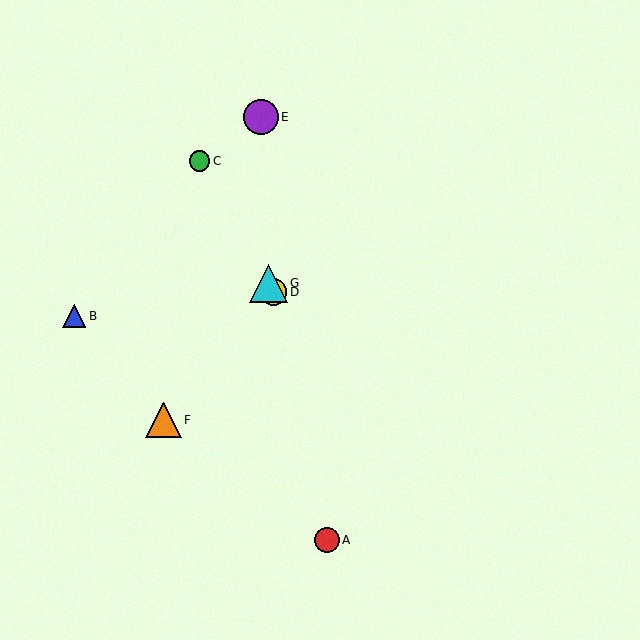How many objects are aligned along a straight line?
3 objects (C, D, G) are aligned along a straight line.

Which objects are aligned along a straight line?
Objects C, D, G are aligned along a straight line.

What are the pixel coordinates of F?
Object F is at (164, 420).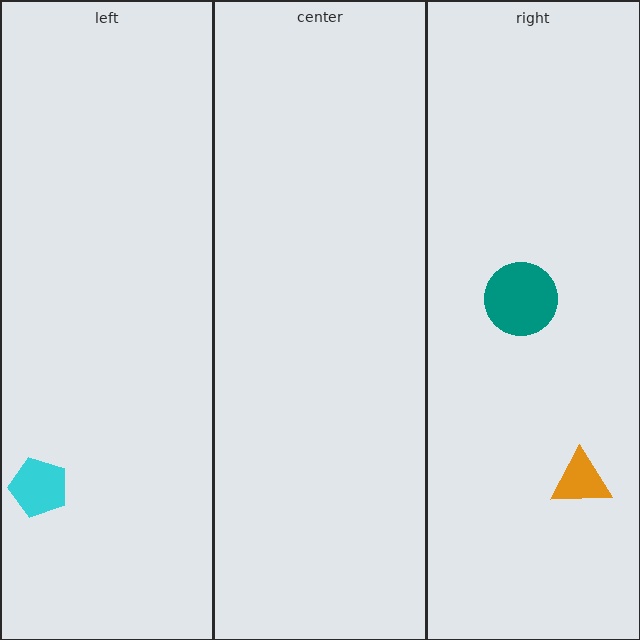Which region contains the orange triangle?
The right region.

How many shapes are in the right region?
2.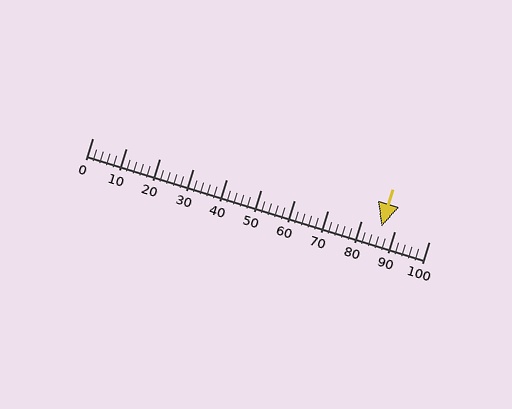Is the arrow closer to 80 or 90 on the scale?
The arrow is closer to 90.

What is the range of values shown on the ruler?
The ruler shows values from 0 to 100.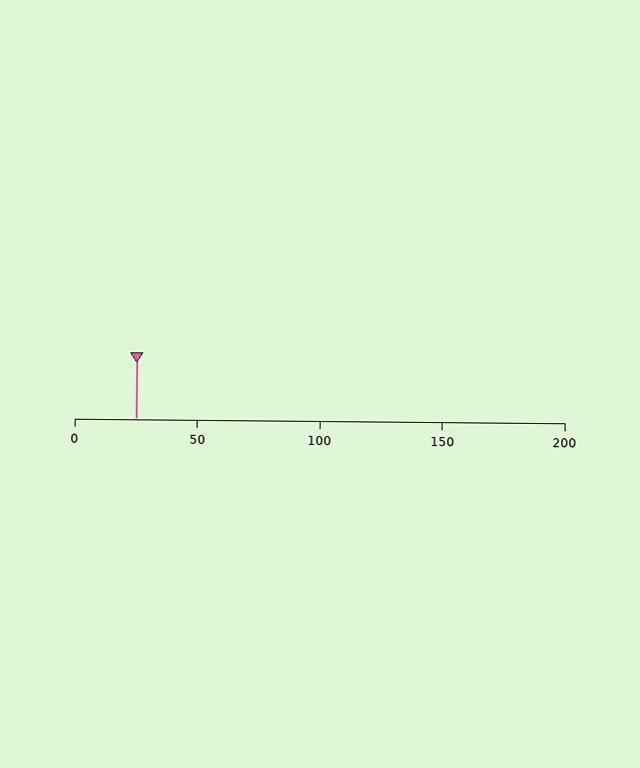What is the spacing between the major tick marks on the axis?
The major ticks are spaced 50 apart.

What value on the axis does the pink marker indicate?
The marker indicates approximately 25.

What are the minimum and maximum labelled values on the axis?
The axis runs from 0 to 200.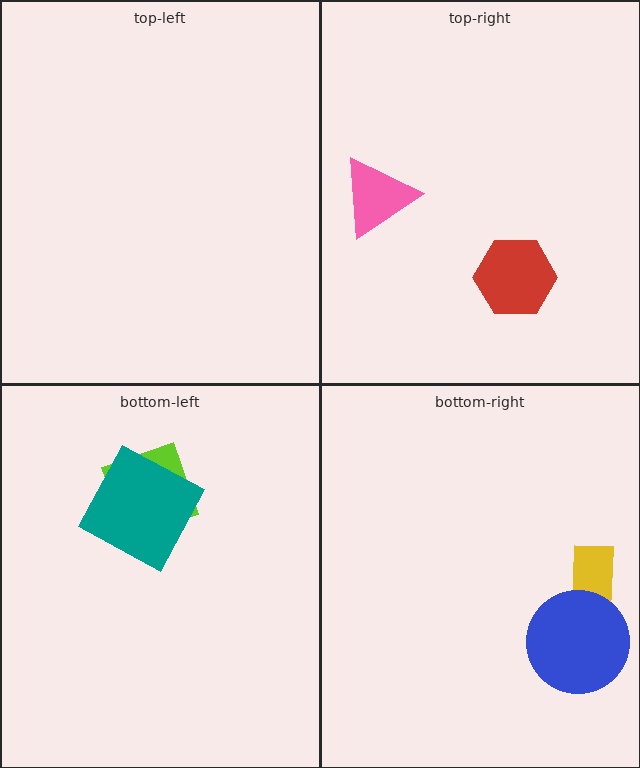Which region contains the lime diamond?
The bottom-left region.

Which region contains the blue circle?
The bottom-right region.